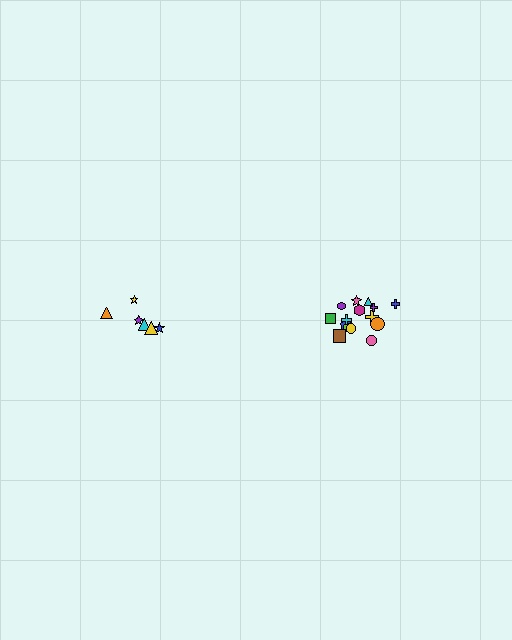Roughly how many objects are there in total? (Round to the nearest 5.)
Roughly 20 objects in total.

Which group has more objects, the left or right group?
The right group.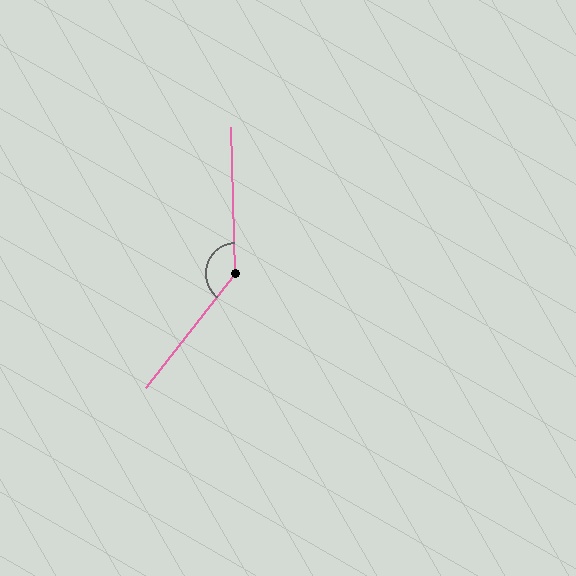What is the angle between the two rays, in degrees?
Approximately 140 degrees.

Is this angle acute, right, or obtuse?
It is obtuse.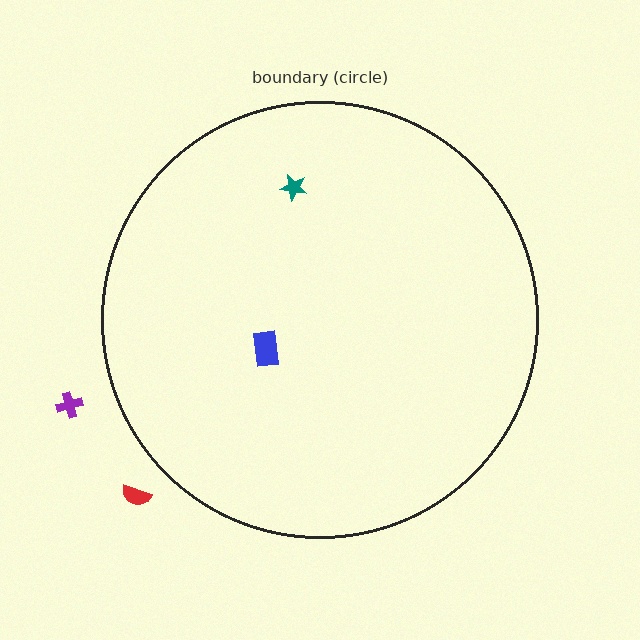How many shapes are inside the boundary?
2 inside, 2 outside.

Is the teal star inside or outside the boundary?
Inside.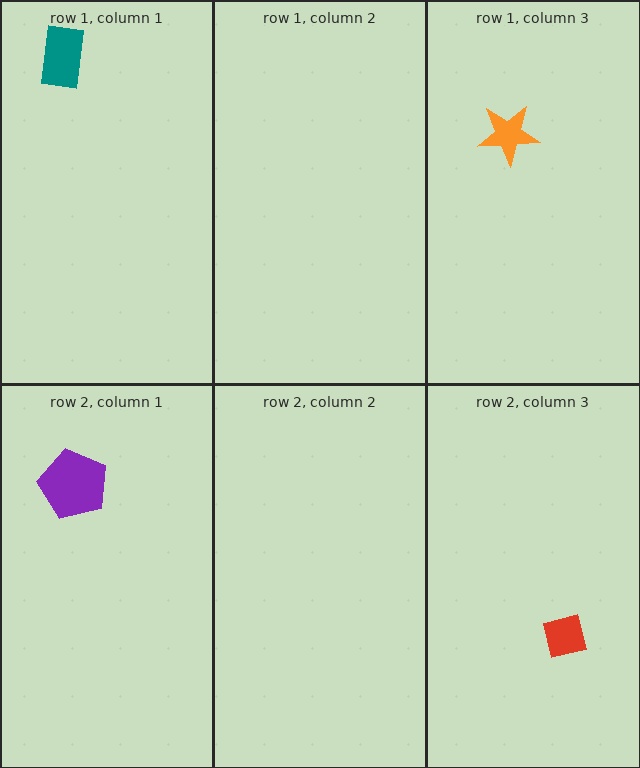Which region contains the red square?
The row 2, column 3 region.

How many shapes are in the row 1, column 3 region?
1.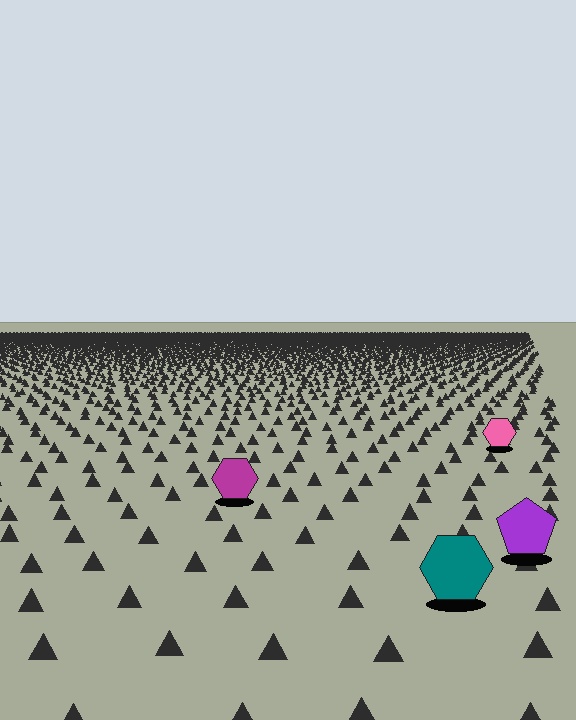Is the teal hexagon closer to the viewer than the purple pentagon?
Yes. The teal hexagon is closer — you can tell from the texture gradient: the ground texture is coarser near it.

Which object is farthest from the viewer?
The pink hexagon is farthest from the viewer. It appears smaller and the ground texture around it is denser.